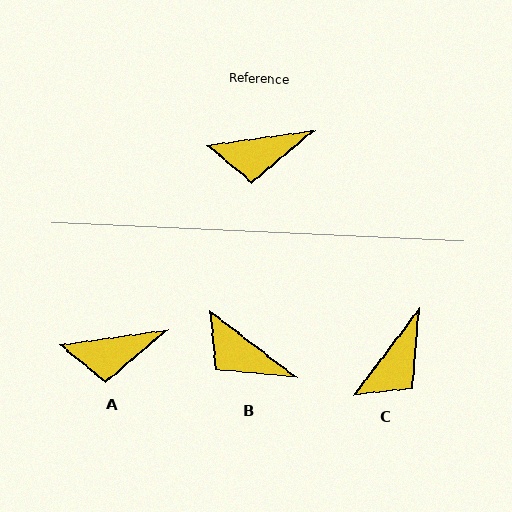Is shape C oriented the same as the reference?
No, it is off by about 45 degrees.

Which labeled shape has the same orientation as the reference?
A.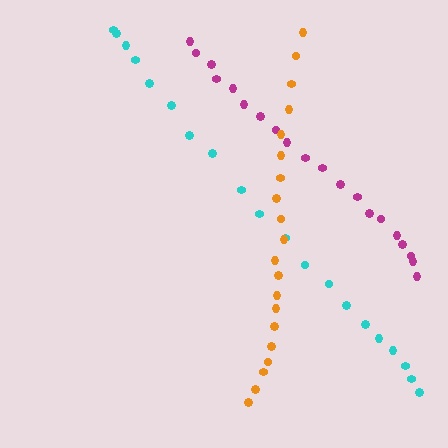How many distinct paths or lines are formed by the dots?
There are 3 distinct paths.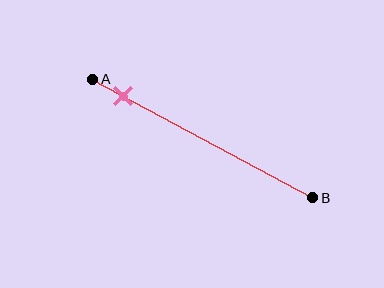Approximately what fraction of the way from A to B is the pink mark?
The pink mark is approximately 15% of the way from A to B.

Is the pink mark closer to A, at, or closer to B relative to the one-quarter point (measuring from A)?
The pink mark is closer to point A than the one-quarter point of segment AB.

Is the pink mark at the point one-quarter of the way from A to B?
No, the mark is at about 15% from A, not at the 25% one-quarter point.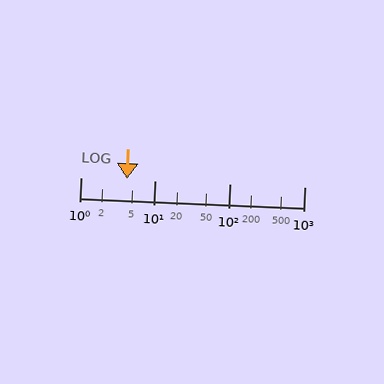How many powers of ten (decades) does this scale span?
The scale spans 3 decades, from 1 to 1000.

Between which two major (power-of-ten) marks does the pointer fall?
The pointer is between 1 and 10.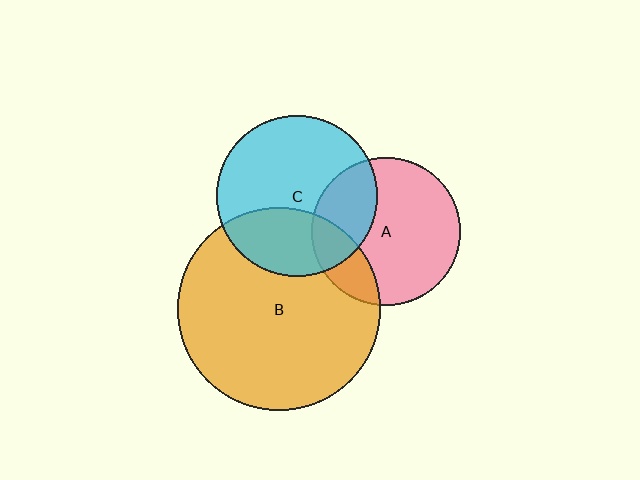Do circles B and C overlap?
Yes.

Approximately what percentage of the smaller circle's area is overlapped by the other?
Approximately 30%.